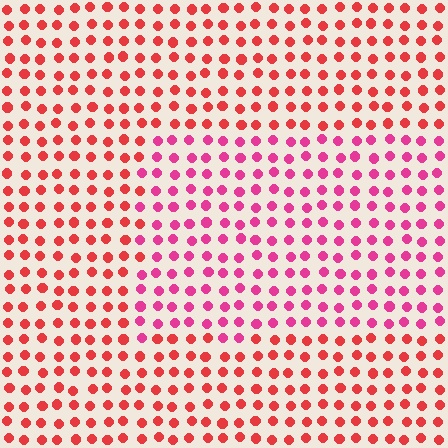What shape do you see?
I see a rectangle.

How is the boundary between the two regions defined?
The boundary is defined purely by a slight shift in hue (about 32 degrees). Spacing, size, and orientation are identical on both sides.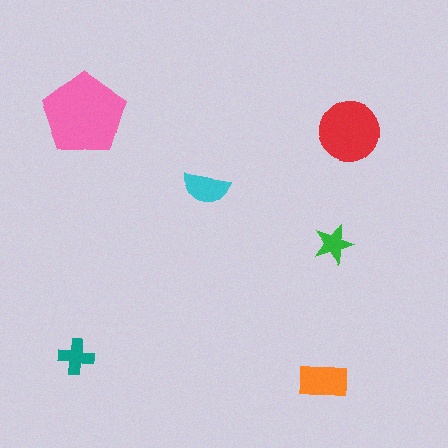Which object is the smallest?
The green star.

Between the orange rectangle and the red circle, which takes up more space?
The red circle.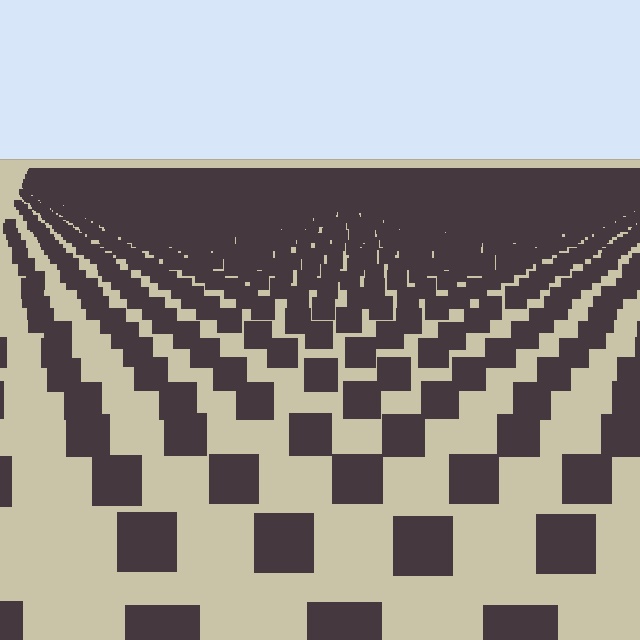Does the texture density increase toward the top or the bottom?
Density increases toward the top.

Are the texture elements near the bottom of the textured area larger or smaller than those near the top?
Larger. Near the bottom, elements are closer to the viewer and appear at a bigger on-screen size.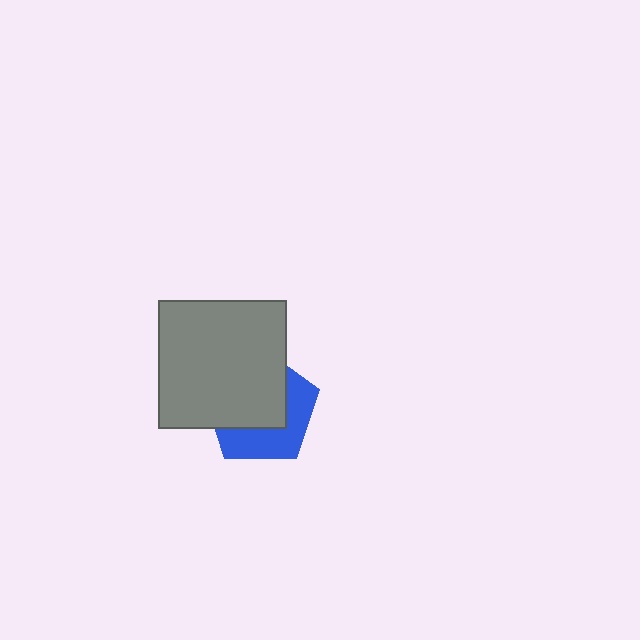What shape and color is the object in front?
The object in front is a gray square.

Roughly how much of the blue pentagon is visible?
A small part of it is visible (roughly 42%).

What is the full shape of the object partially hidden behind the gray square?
The partially hidden object is a blue pentagon.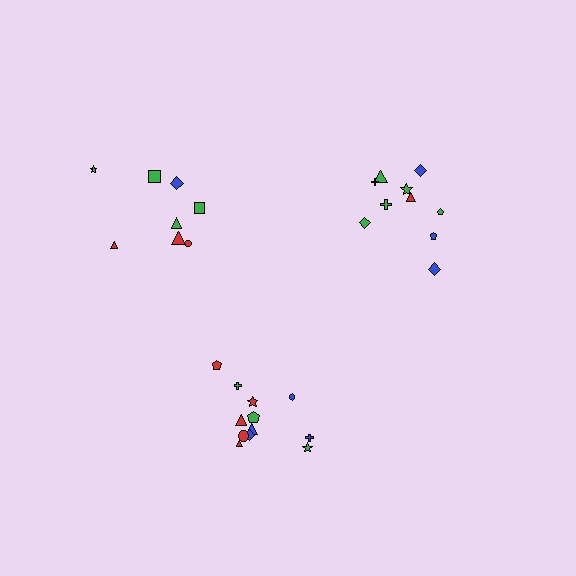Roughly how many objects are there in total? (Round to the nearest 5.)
Roughly 30 objects in total.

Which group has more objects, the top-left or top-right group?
The top-right group.